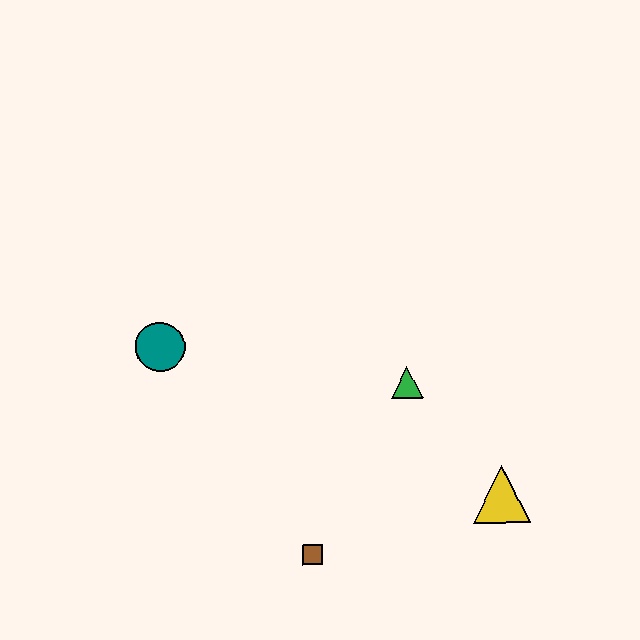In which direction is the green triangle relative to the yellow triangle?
The green triangle is above the yellow triangle.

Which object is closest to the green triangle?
The yellow triangle is closest to the green triangle.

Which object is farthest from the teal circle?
The yellow triangle is farthest from the teal circle.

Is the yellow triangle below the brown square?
No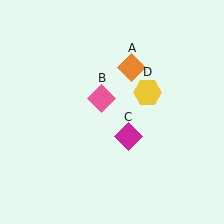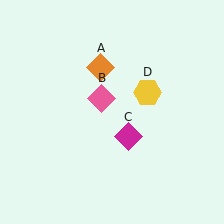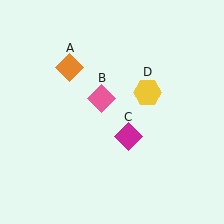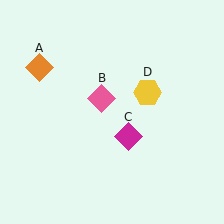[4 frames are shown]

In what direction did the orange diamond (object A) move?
The orange diamond (object A) moved left.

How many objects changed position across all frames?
1 object changed position: orange diamond (object A).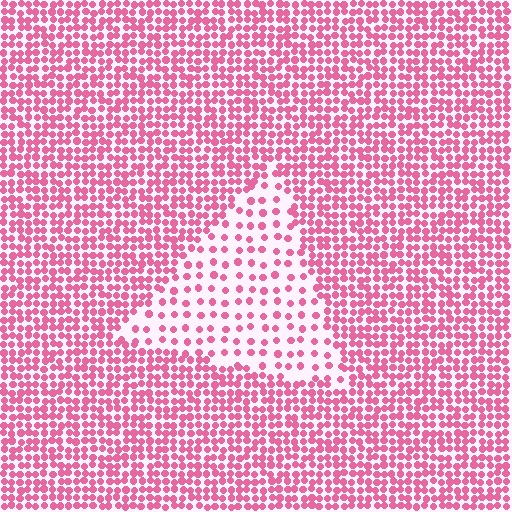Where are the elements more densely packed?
The elements are more densely packed outside the triangle boundary.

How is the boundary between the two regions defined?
The boundary is defined by a change in element density (approximately 2.5x ratio). All elements are the same color, size, and shape.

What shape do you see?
I see a triangle.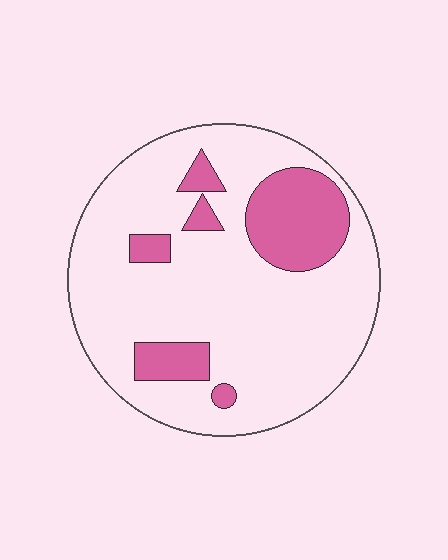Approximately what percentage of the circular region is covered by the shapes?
Approximately 20%.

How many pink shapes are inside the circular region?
6.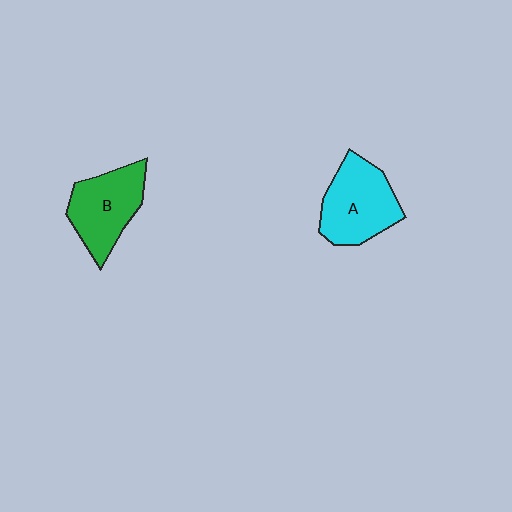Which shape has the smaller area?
Shape B (green).